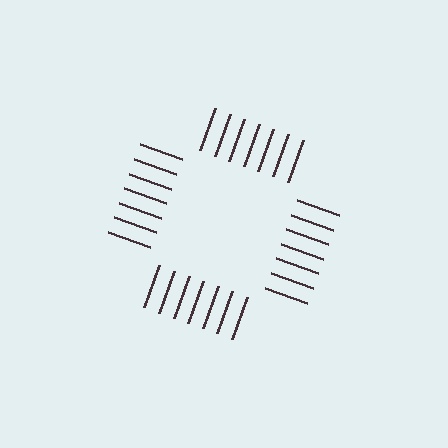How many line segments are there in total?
28 — 7 along each of the 4 edges.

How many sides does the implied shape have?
4 sides — the line-ends trace a square.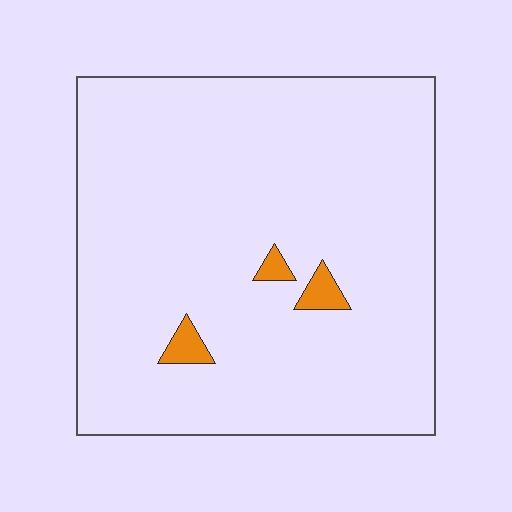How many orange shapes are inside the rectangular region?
3.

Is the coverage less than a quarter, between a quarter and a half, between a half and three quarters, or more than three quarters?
Less than a quarter.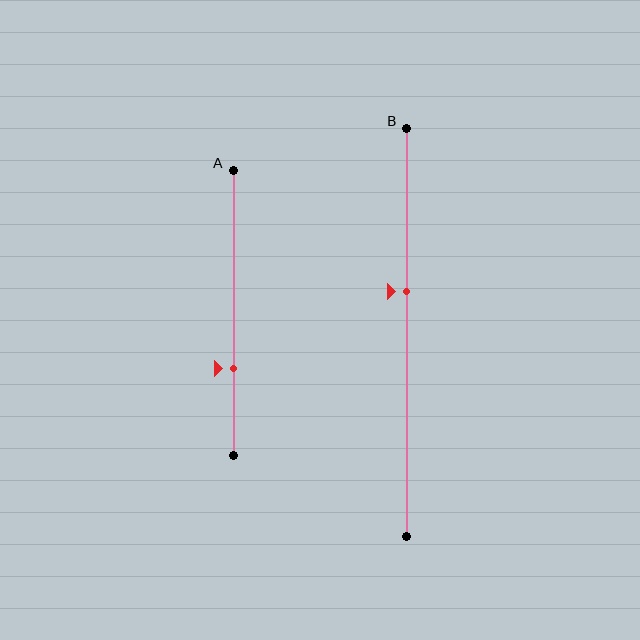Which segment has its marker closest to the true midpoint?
Segment B has its marker closest to the true midpoint.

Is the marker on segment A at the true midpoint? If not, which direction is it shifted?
No, the marker on segment A is shifted downward by about 20% of the segment length.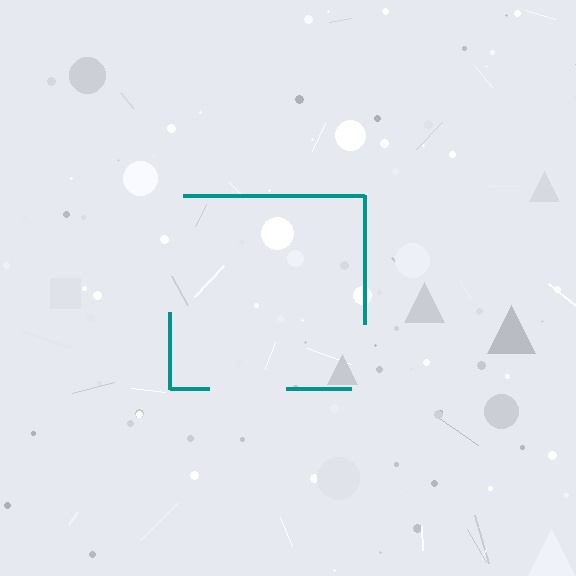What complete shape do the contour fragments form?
The contour fragments form a square.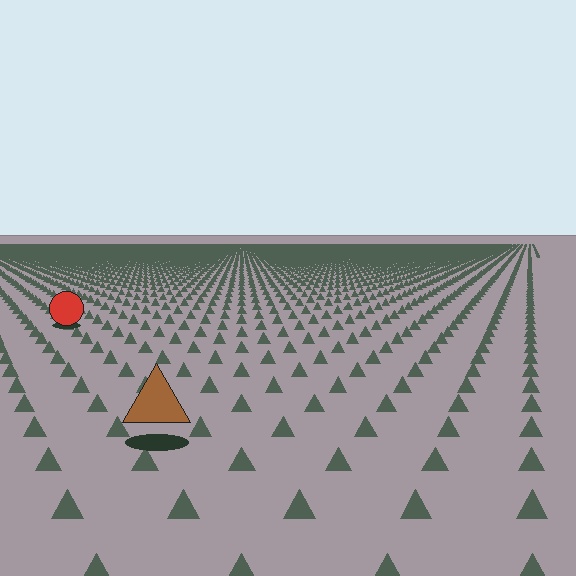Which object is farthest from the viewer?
The red circle is farthest from the viewer. It appears smaller and the ground texture around it is denser.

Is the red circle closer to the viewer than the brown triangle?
No. The brown triangle is closer — you can tell from the texture gradient: the ground texture is coarser near it.